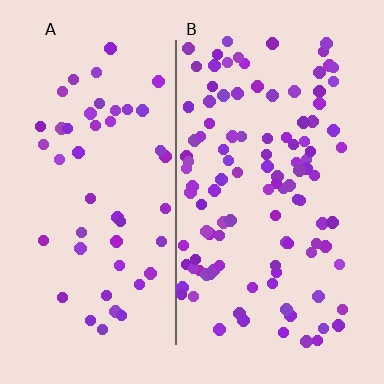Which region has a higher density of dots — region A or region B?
B (the right).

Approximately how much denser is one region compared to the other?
Approximately 2.3× — region B over region A.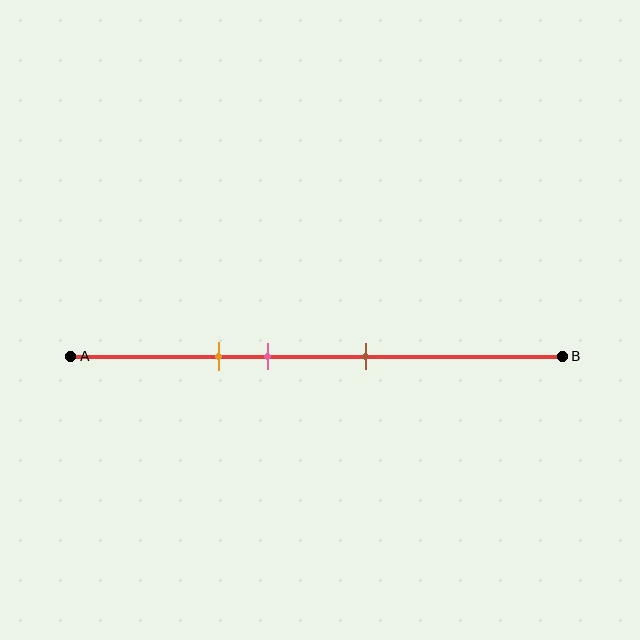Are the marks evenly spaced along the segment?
Yes, the marks are approximately evenly spaced.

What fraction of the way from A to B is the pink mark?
The pink mark is approximately 40% (0.4) of the way from A to B.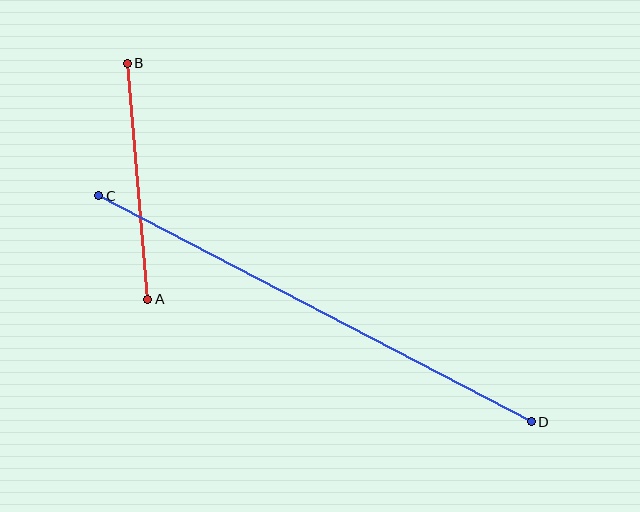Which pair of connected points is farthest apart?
Points C and D are farthest apart.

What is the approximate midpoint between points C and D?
The midpoint is at approximately (315, 309) pixels.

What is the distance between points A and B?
The distance is approximately 237 pixels.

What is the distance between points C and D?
The distance is approximately 488 pixels.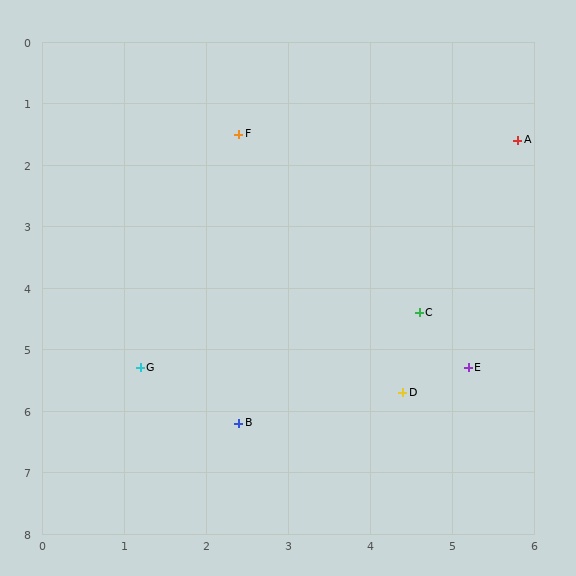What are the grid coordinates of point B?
Point B is at approximately (2.4, 6.2).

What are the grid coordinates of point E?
Point E is at approximately (5.2, 5.3).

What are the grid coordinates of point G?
Point G is at approximately (1.2, 5.3).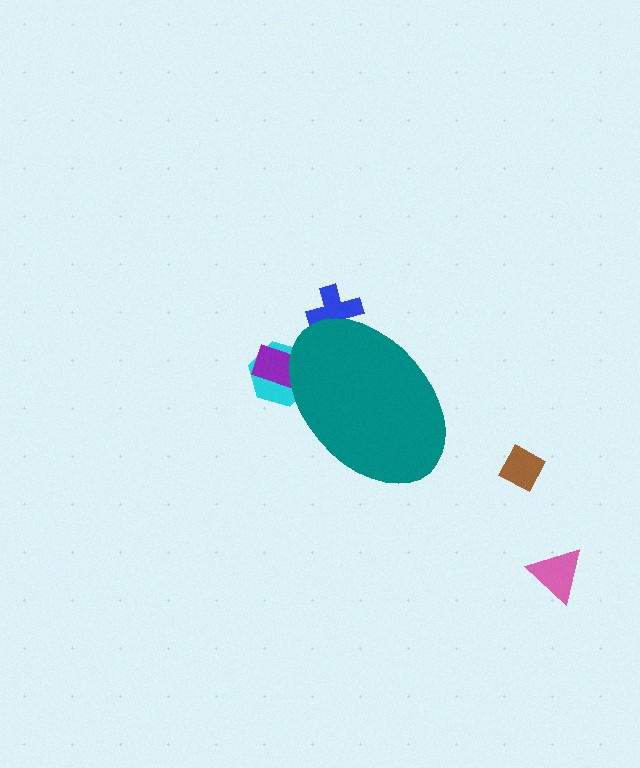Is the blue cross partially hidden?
Yes, the blue cross is partially hidden behind the teal ellipse.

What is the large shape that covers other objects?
A teal ellipse.